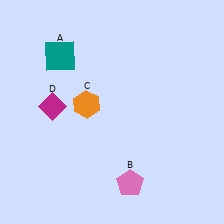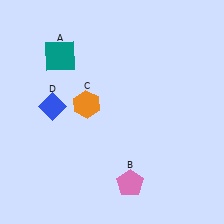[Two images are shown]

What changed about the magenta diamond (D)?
In Image 1, D is magenta. In Image 2, it changed to blue.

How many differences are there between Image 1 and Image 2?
There is 1 difference between the two images.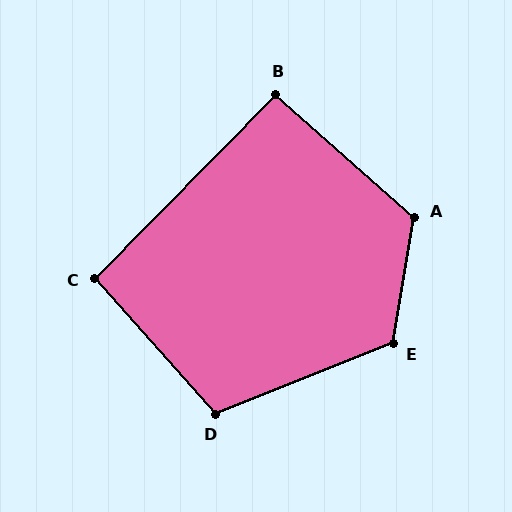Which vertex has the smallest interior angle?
B, at approximately 93 degrees.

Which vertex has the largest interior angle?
A, at approximately 122 degrees.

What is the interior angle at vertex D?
Approximately 110 degrees (obtuse).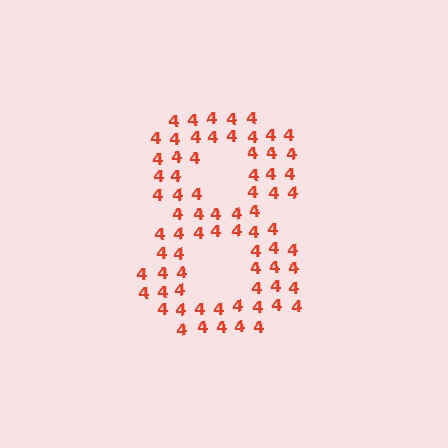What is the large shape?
The large shape is the digit 8.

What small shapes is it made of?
It is made of small digit 4's.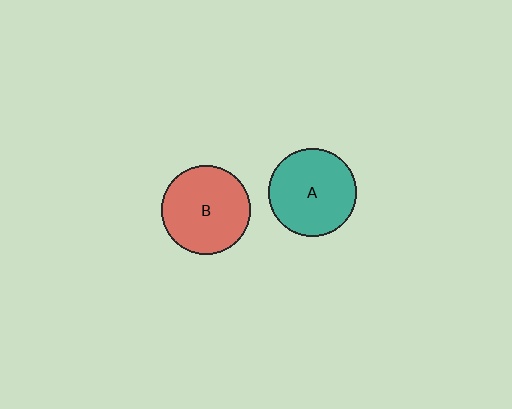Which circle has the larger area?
Circle B (red).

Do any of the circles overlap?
No, none of the circles overlap.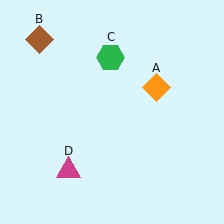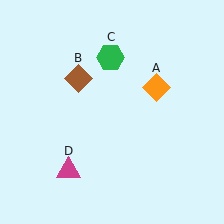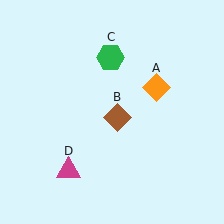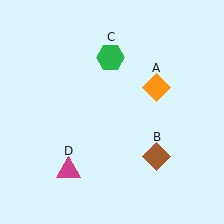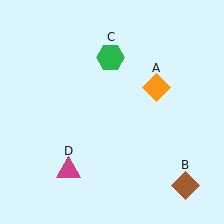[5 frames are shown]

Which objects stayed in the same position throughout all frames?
Orange diamond (object A) and green hexagon (object C) and magenta triangle (object D) remained stationary.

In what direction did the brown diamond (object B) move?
The brown diamond (object B) moved down and to the right.